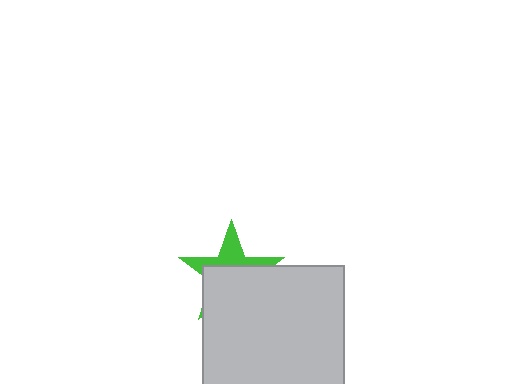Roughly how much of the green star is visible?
A small part of it is visible (roughly 38%).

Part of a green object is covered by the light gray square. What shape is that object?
It is a star.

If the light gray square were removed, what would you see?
You would see the complete green star.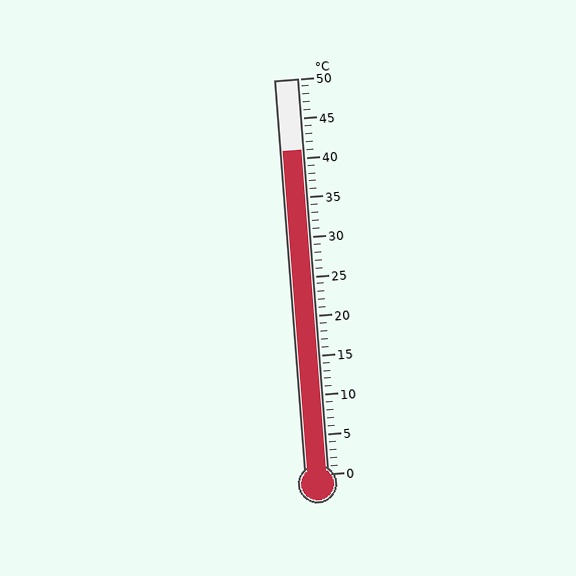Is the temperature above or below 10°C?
The temperature is above 10°C.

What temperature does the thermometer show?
The thermometer shows approximately 41°C.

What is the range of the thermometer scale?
The thermometer scale ranges from 0°C to 50°C.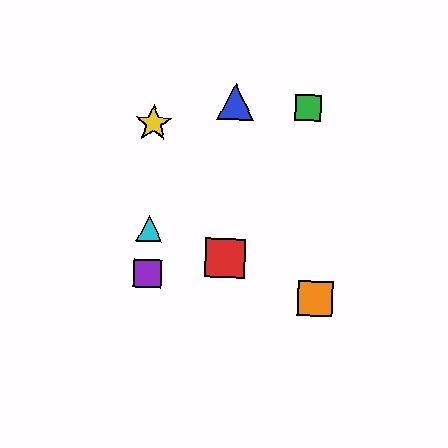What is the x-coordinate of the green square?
The green square is at x≈308.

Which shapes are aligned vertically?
The yellow star, the purple square, the cyan triangle are aligned vertically.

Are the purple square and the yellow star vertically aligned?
Yes, both are at x≈148.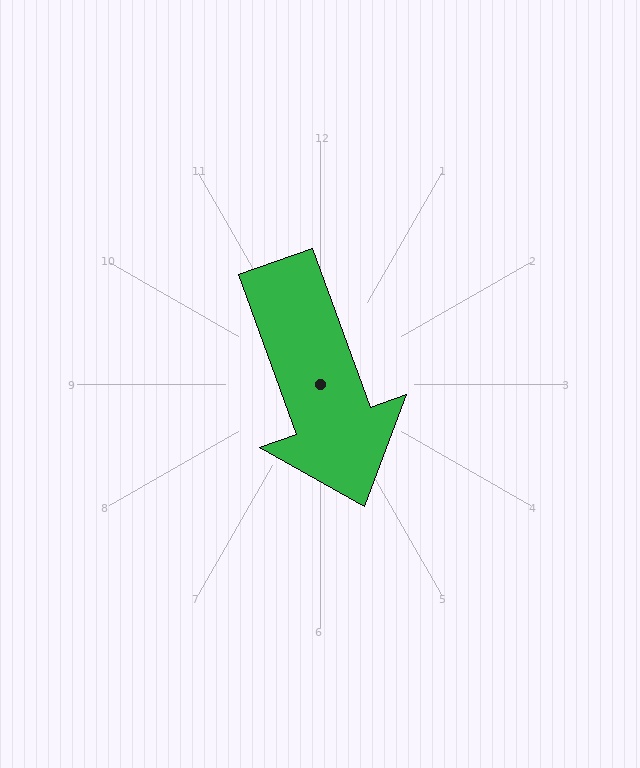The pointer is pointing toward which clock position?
Roughly 5 o'clock.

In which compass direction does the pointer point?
South.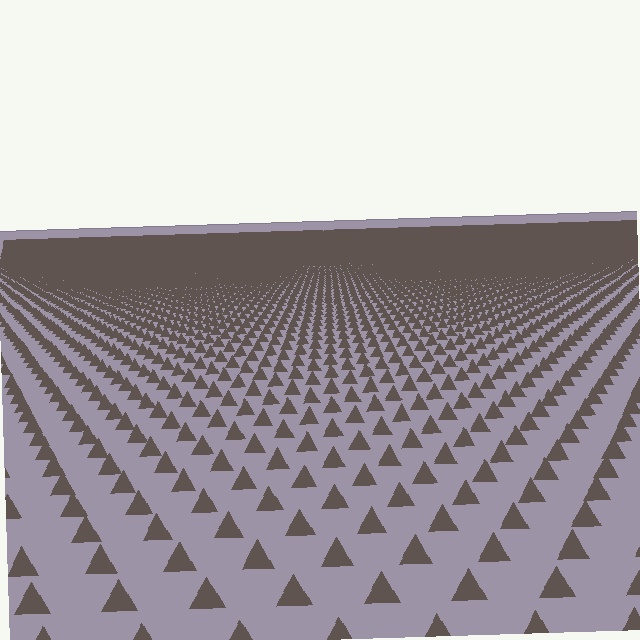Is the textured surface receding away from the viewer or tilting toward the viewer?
The surface is receding away from the viewer. Texture elements get smaller and denser toward the top.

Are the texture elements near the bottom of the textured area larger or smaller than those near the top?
Larger. Near the bottom, elements are closer to the viewer and appear at a bigger on-screen size.